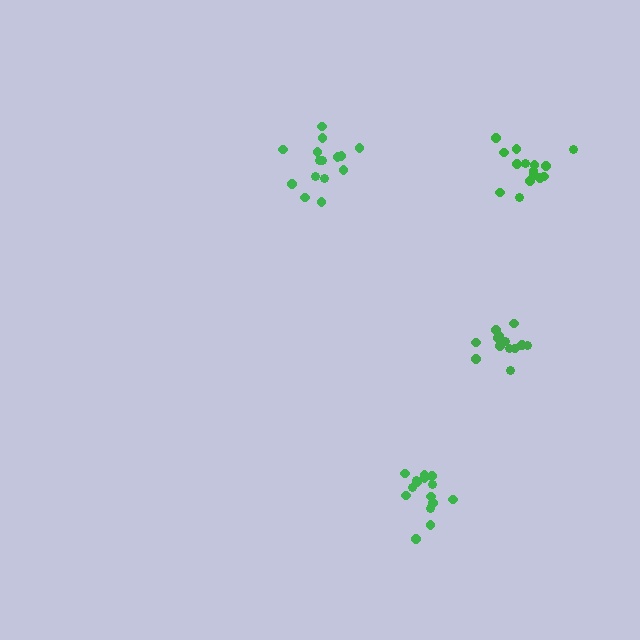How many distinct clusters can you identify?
There are 4 distinct clusters.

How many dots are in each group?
Group 1: 15 dots, Group 2: 15 dots, Group 3: 13 dots, Group 4: 15 dots (58 total).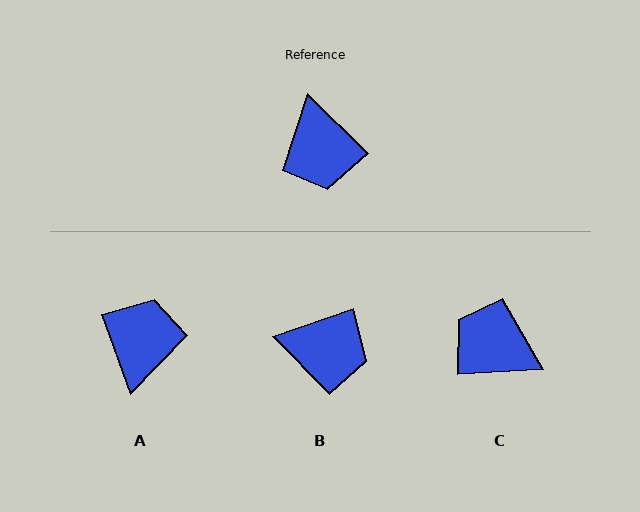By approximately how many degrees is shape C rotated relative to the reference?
Approximately 132 degrees clockwise.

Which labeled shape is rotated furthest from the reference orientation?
A, about 155 degrees away.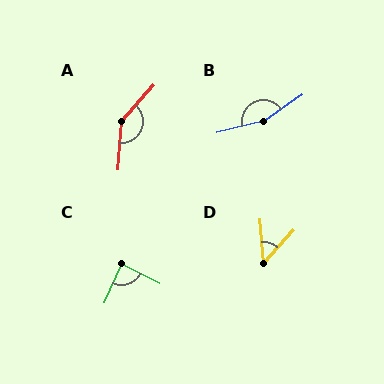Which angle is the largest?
B, at approximately 159 degrees.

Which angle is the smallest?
D, at approximately 47 degrees.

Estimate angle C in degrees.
Approximately 87 degrees.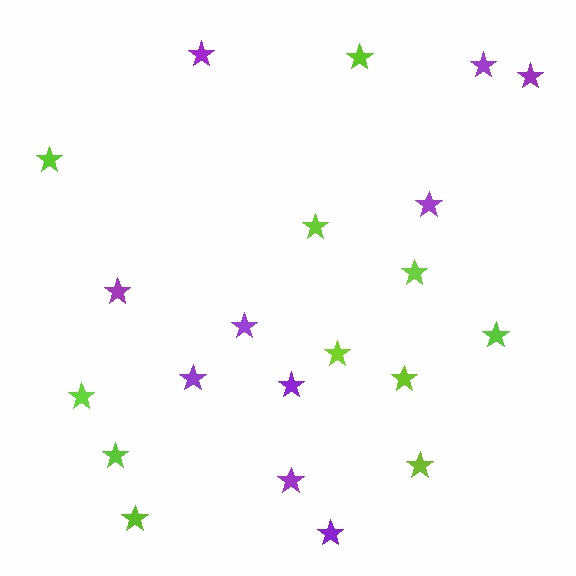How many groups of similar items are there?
There are 2 groups: one group of lime stars (11) and one group of purple stars (10).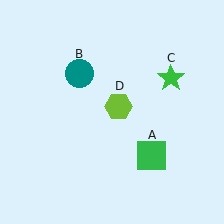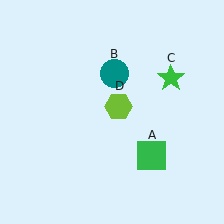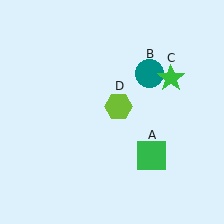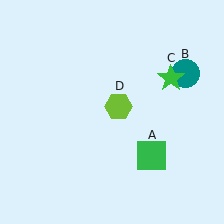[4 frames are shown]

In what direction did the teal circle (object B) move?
The teal circle (object B) moved right.